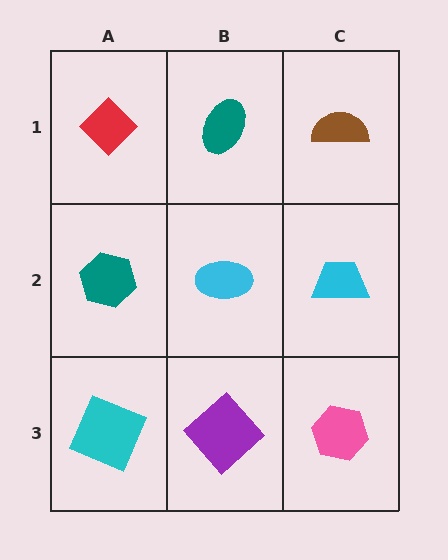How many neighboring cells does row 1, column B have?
3.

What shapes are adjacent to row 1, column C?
A cyan trapezoid (row 2, column C), a teal ellipse (row 1, column B).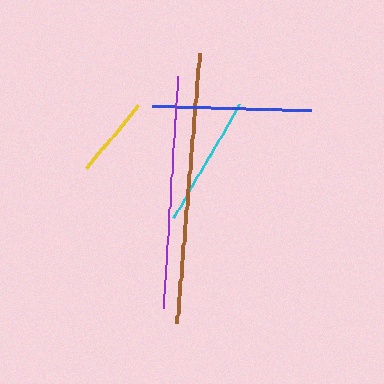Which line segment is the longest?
The brown line is the longest at approximately 271 pixels.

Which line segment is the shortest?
The yellow line is the shortest at approximately 82 pixels.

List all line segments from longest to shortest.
From longest to shortest: brown, purple, blue, cyan, yellow.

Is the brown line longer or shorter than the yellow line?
The brown line is longer than the yellow line.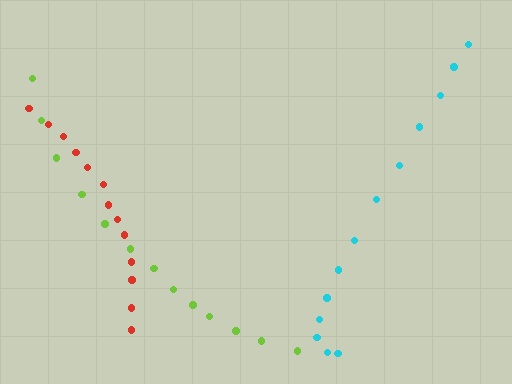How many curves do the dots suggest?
There are 3 distinct paths.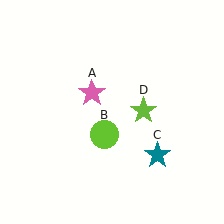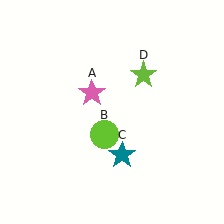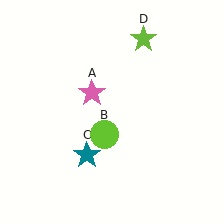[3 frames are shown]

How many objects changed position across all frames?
2 objects changed position: teal star (object C), lime star (object D).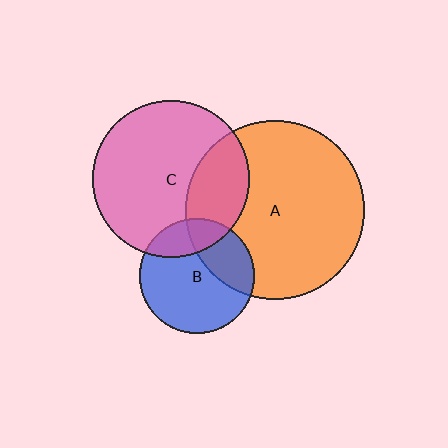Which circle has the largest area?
Circle A (orange).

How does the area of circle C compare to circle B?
Approximately 1.9 times.